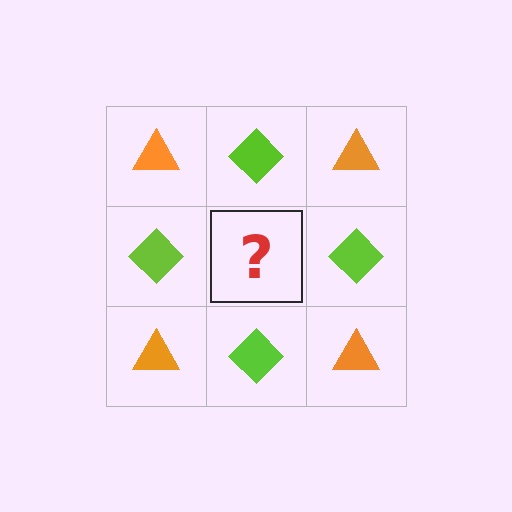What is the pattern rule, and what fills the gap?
The rule is that it alternates orange triangle and lime diamond in a checkerboard pattern. The gap should be filled with an orange triangle.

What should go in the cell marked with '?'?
The missing cell should contain an orange triangle.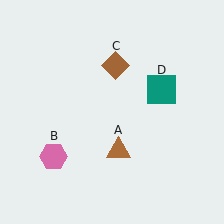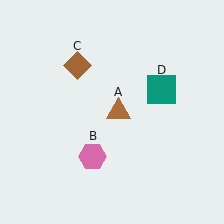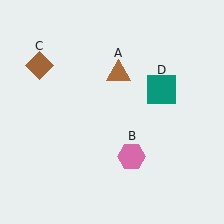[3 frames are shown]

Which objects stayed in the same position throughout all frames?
Teal square (object D) remained stationary.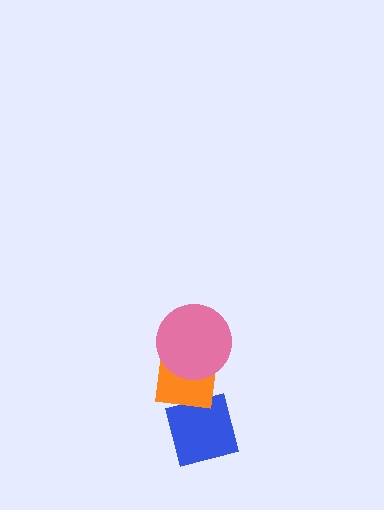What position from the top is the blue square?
The blue square is 3rd from the top.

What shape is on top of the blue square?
The orange square is on top of the blue square.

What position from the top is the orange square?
The orange square is 2nd from the top.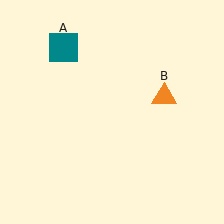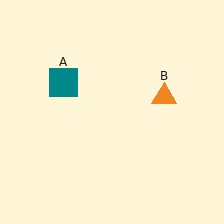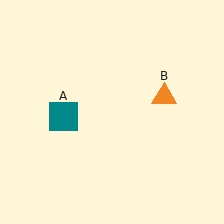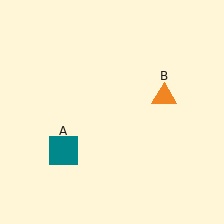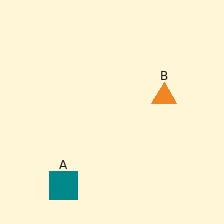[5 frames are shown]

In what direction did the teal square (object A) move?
The teal square (object A) moved down.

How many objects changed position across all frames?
1 object changed position: teal square (object A).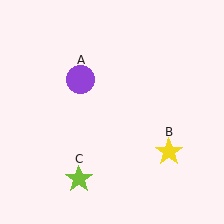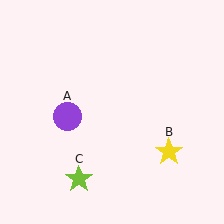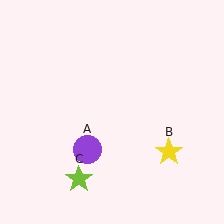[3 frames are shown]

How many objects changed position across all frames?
1 object changed position: purple circle (object A).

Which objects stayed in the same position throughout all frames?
Yellow star (object B) and lime star (object C) remained stationary.